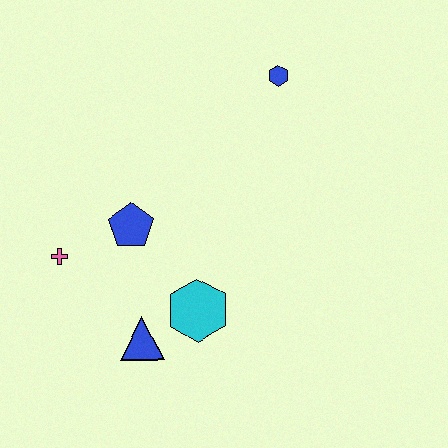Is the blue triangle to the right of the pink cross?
Yes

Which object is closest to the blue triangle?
The cyan hexagon is closest to the blue triangle.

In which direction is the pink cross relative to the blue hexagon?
The pink cross is to the left of the blue hexagon.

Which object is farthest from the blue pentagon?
The blue hexagon is farthest from the blue pentagon.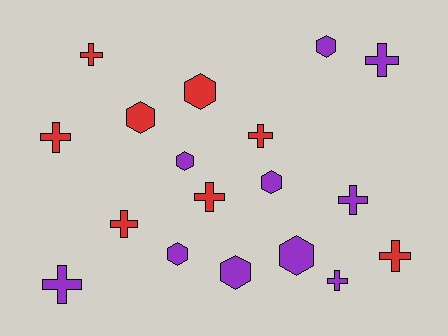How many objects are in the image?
There are 18 objects.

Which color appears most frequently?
Purple, with 10 objects.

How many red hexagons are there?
There are 2 red hexagons.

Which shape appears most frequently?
Cross, with 10 objects.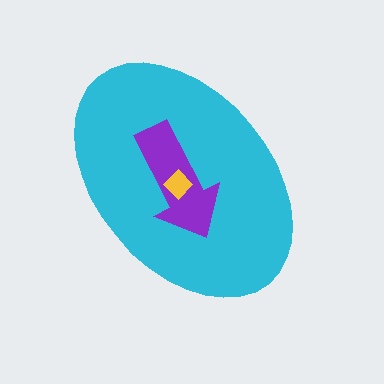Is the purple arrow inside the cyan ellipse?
Yes.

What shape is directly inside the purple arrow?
The yellow diamond.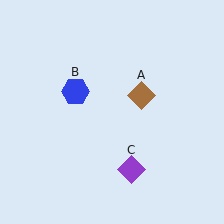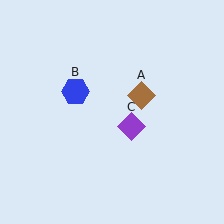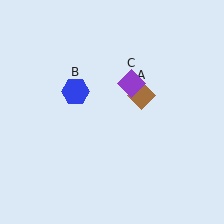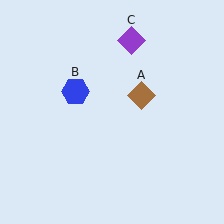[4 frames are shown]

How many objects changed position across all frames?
1 object changed position: purple diamond (object C).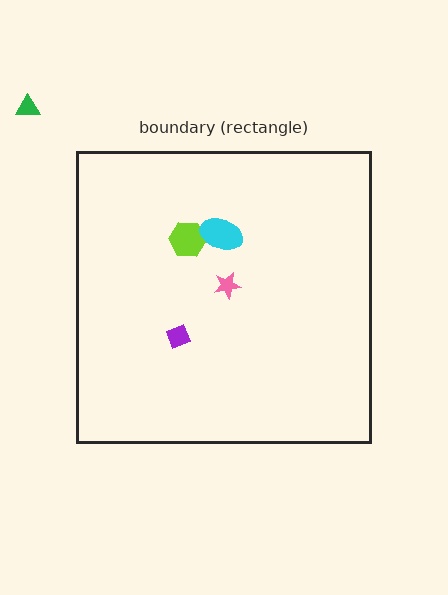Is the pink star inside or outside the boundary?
Inside.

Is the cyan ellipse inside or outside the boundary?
Inside.